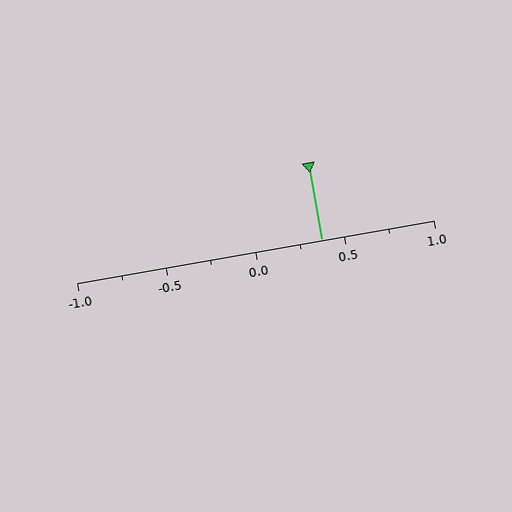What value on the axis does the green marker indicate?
The marker indicates approximately 0.38.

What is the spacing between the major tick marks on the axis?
The major ticks are spaced 0.5 apart.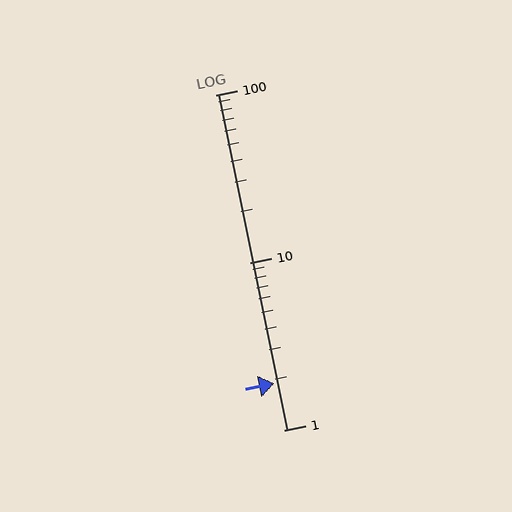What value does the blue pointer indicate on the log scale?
The pointer indicates approximately 1.9.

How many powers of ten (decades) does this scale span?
The scale spans 2 decades, from 1 to 100.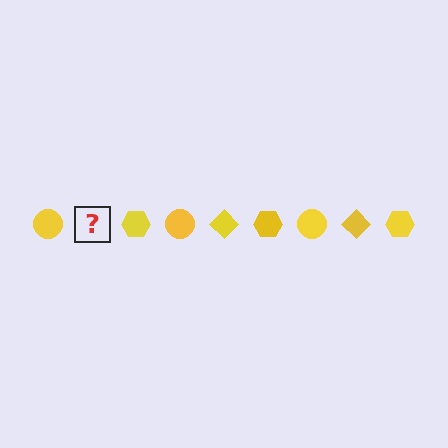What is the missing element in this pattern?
The missing element is a yellow diamond.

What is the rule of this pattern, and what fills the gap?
The rule is that the pattern cycles through circle, diamond, hexagon shapes in yellow. The gap should be filled with a yellow diamond.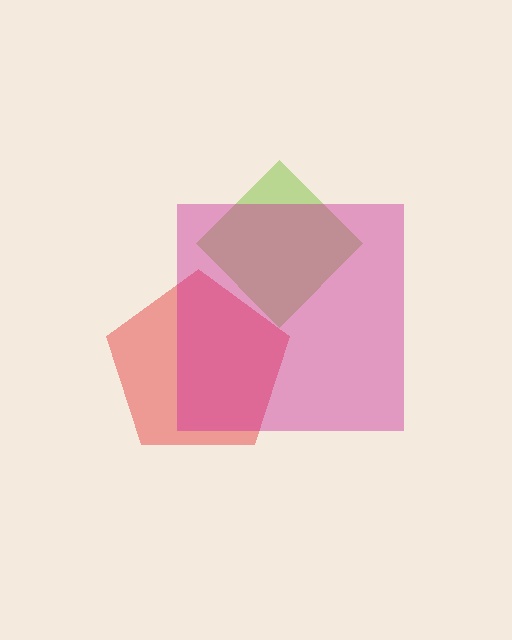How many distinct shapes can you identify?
There are 3 distinct shapes: a red pentagon, a lime diamond, a magenta square.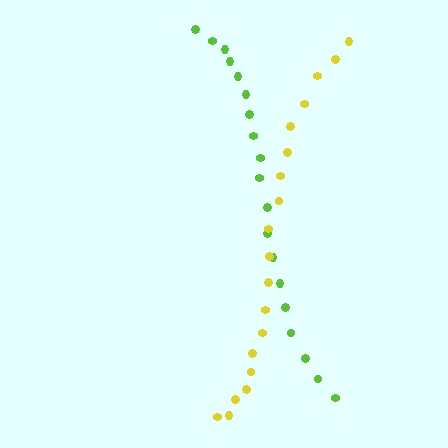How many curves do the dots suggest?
There are 2 distinct paths.